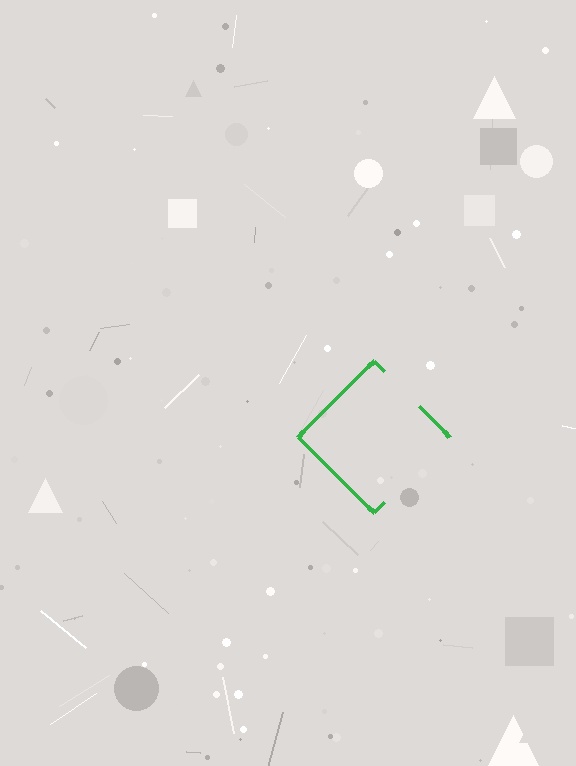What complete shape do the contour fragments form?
The contour fragments form a diamond.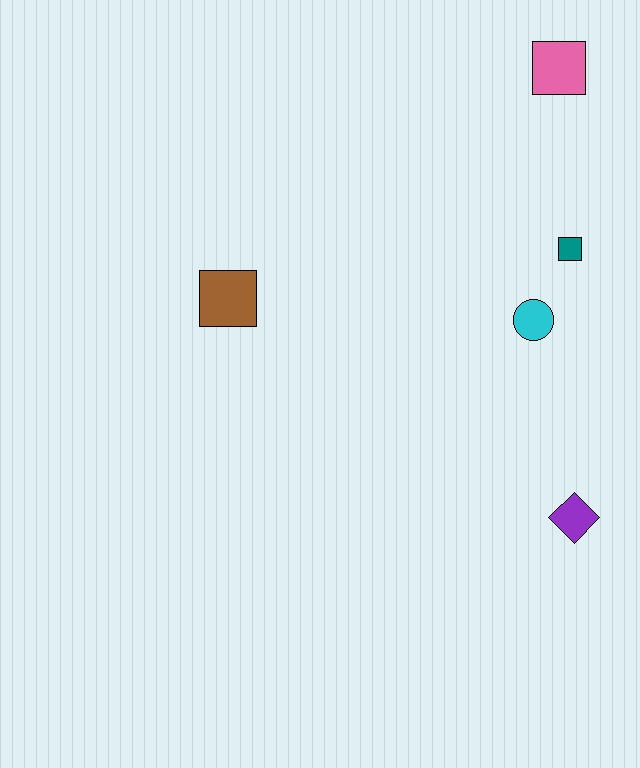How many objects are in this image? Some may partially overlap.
There are 5 objects.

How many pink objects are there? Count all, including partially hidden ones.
There is 1 pink object.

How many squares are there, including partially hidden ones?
There are 3 squares.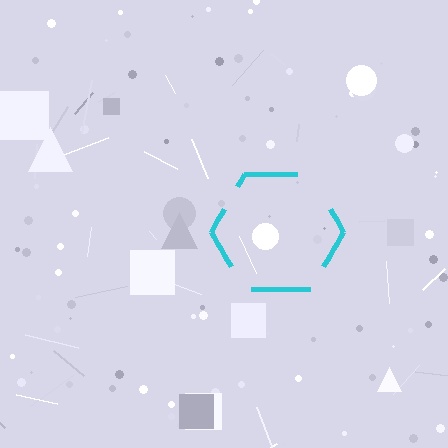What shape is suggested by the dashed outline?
The dashed outline suggests a hexagon.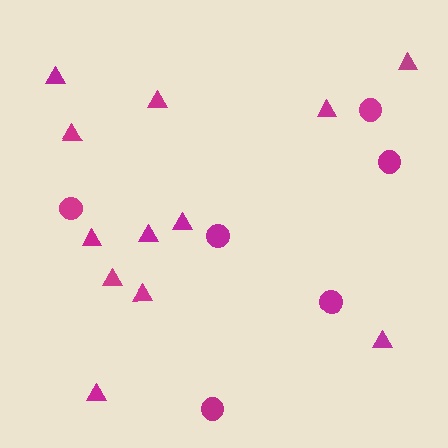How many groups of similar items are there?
There are 2 groups: one group of circles (6) and one group of triangles (12).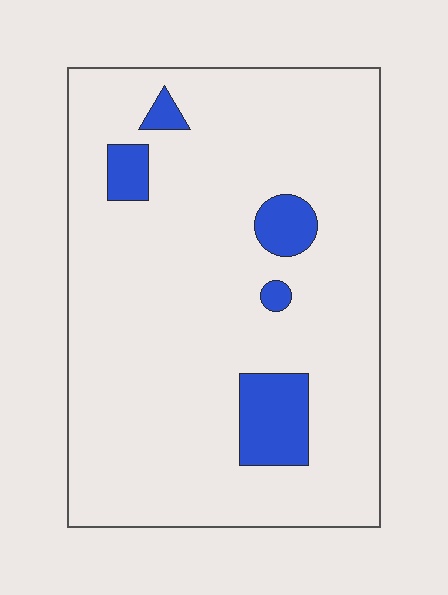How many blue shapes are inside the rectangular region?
5.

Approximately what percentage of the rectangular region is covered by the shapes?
Approximately 10%.